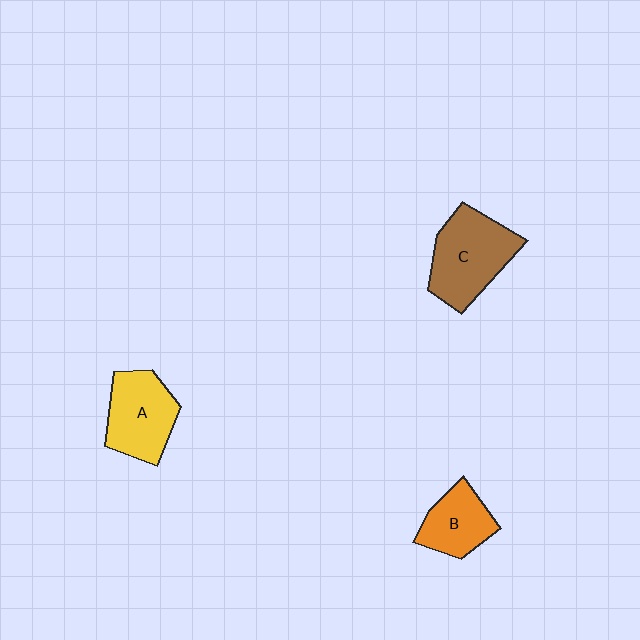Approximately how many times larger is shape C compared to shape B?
Approximately 1.6 times.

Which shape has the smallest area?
Shape B (orange).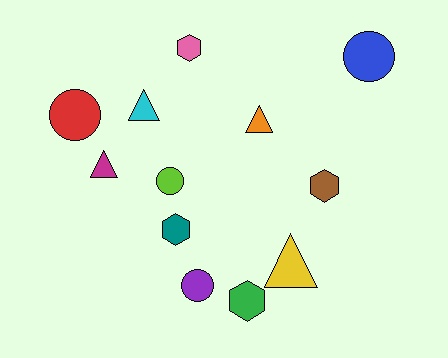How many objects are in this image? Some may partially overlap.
There are 12 objects.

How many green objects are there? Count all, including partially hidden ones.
There is 1 green object.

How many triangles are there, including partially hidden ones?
There are 4 triangles.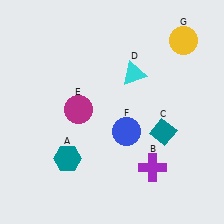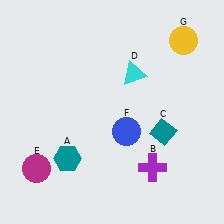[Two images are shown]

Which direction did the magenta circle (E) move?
The magenta circle (E) moved down.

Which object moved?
The magenta circle (E) moved down.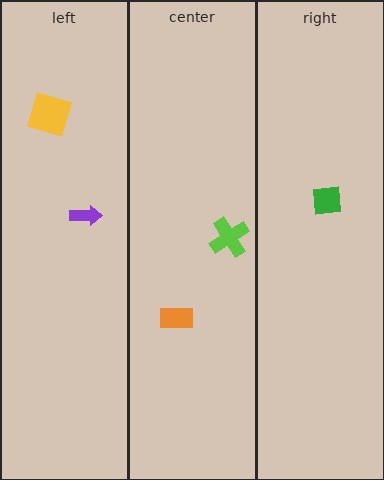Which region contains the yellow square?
The left region.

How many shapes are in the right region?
1.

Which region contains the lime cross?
The center region.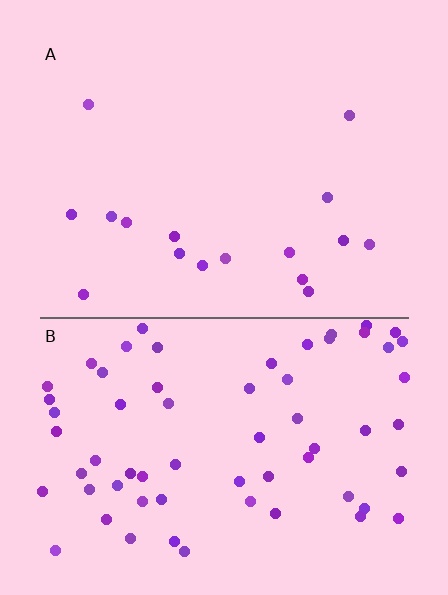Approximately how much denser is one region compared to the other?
Approximately 4.0× — region B over region A.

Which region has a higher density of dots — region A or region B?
B (the bottom).